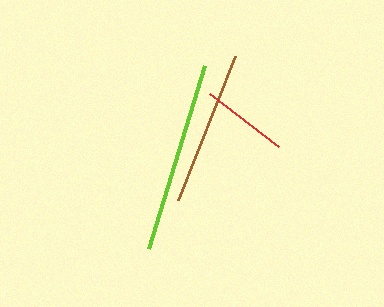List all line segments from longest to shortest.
From longest to shortest: lime, brown, red.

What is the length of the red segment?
The red segment is approximately 87 pixels long.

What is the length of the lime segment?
The lime segment is approximately 191 pixels long.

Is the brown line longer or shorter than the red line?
The brown line is longer than the red line.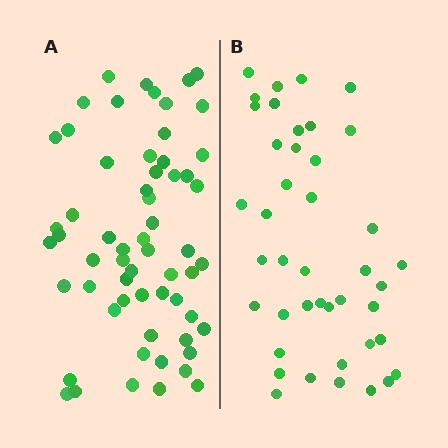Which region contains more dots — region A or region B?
Region A (the left region) has more dots.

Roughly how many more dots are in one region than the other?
Region A has approximately 20 more dots than region B.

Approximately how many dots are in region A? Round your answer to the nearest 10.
About 60 dots.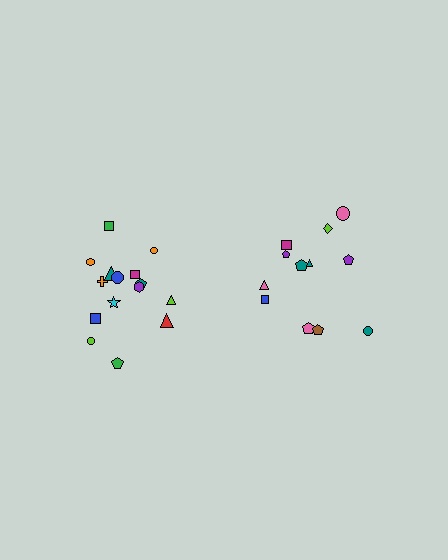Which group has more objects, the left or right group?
The left group.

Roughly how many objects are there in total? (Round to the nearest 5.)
Roughly 25 objects in total.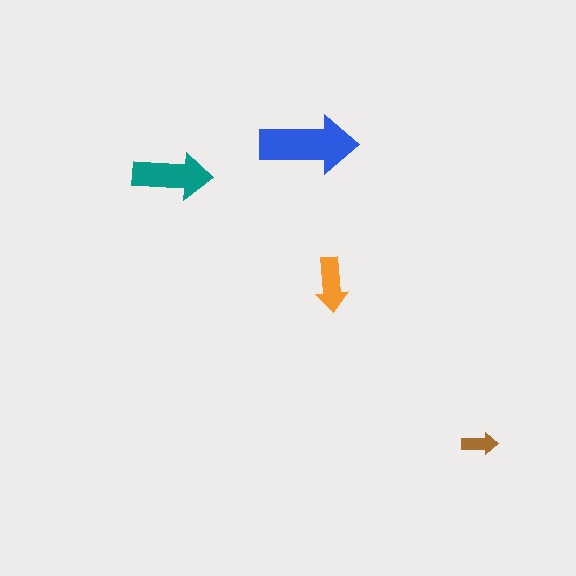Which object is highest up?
The blue arrow is topmost.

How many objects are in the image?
There are 4 objects in the image.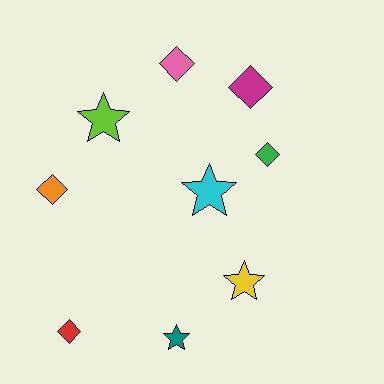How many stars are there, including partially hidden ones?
There are 4 stars.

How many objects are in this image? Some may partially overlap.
There are 9 objects.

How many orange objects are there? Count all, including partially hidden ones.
There is 1 orange object.